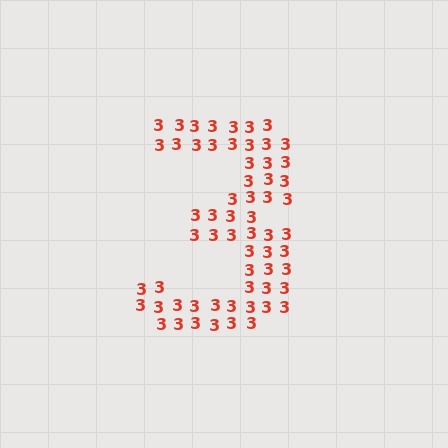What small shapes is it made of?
It is made of small digit 3's.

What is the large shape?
The large shape is the digit 3.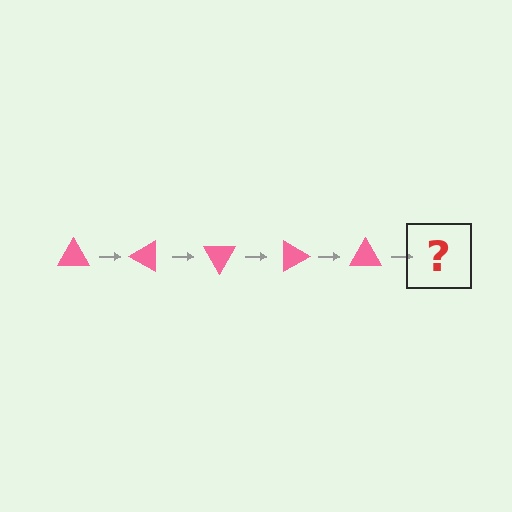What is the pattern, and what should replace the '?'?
The pattern is that the triangle rotates 30 degrees each step. The '?' should be a pink triangle rotated 150 degrees.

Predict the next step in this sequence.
The next step is a pink triangle rotated 150 degrees.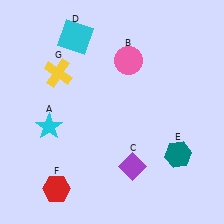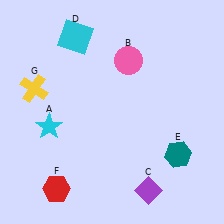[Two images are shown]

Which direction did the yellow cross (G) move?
The yellow cross (G) moved left.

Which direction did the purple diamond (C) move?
The purple diamond (C) moved down.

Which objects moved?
The objects that moved are: the purple diamond (C), the yellow cross (G).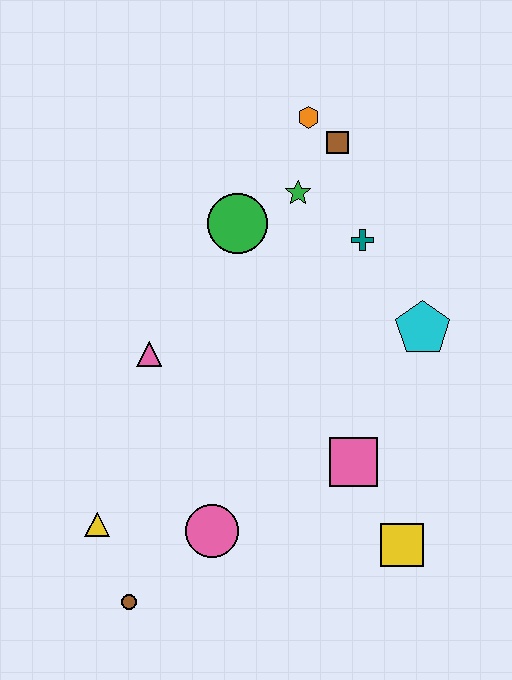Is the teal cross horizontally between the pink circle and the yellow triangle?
No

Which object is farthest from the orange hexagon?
The brown circle is farthest from the orange hexagon.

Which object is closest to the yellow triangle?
The brown circle is closest to the yellow triangle.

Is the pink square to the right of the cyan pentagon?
No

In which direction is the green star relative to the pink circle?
The green star is above the pink circle.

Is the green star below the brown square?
Yes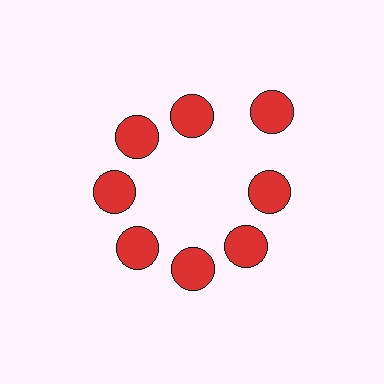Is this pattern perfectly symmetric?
No. The 8 red circles are arranged in a ring, but one element near the 2 o'clock position is pushed outward from the center, breaking the 8-fold rotational symmetry.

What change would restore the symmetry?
The symmetry would be restored by moving it inward, back onto the ring so that all 8 circles sit at equal angles and equal distance from the center.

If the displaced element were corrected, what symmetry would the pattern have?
It would have 8-fold rotational symmetry — the pattern would map onto itself every 45 degrees.